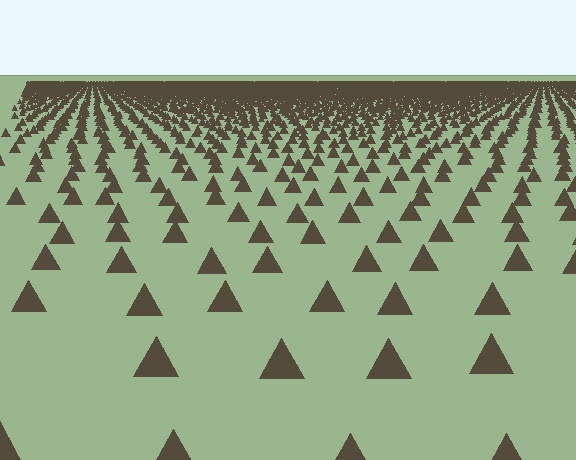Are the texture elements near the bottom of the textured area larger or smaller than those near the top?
Larger. Near the bottom, elements are closer to the viewer and appear at a bigger on-screen size.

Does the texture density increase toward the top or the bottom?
Density increases toward the top.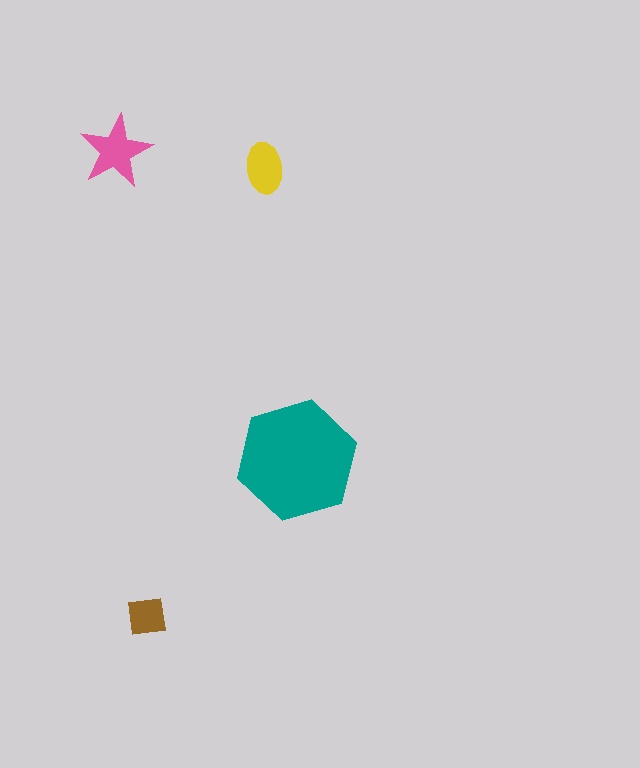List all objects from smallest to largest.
The brown square, the yellow ellipse, the pink star, the teal hexagon.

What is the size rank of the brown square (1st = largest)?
4th.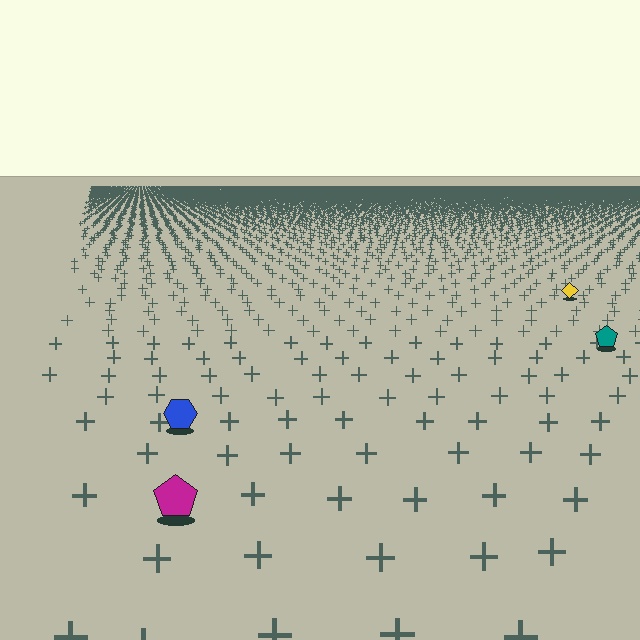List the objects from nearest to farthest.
From nearest to farthest: the magenta pentagon, the blue hexagon, the teal pentagon, the yellow diamond.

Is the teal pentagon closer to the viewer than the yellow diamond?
Yes. The teal pentagon is closer — you can tell from the texture gradient: the ground texture is coarser near it.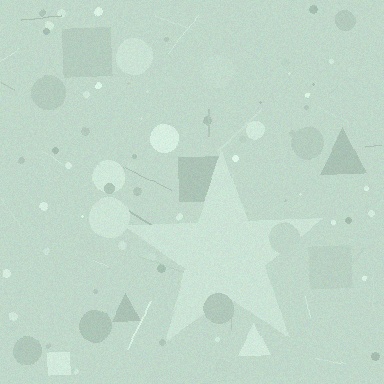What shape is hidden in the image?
A star is hidden in the image.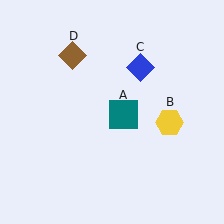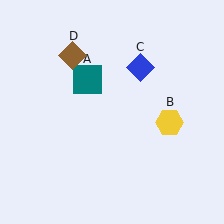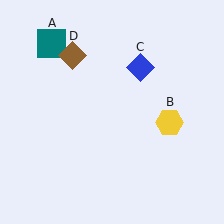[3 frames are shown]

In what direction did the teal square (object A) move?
The teal square (object A) moved up and to the left.